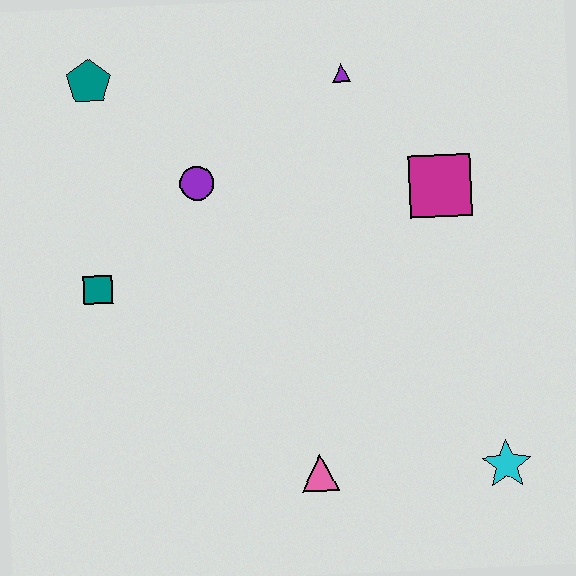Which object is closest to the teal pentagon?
The purple circle is closest to the teal pentagon.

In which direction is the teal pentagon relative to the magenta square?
The teal pentagon is to the left of the magenta square.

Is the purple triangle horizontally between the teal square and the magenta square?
Yes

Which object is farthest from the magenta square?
The teal pentagon is farthest from the magenta square.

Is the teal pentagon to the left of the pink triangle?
Yes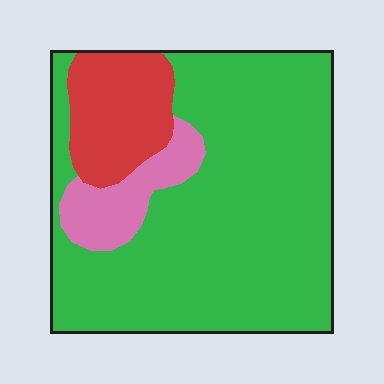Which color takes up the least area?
Pink, at roughly 10%.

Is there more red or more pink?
Red.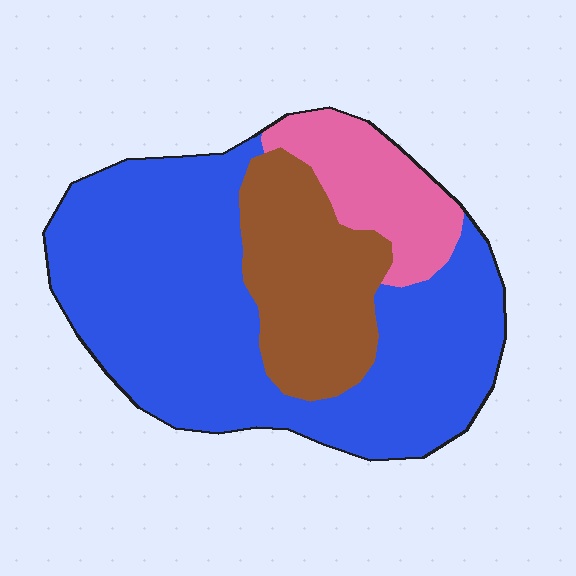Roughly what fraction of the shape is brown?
Brown takes up about one fifth (1/5) of the shape.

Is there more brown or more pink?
Brown.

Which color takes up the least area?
Pink, at roughly 15%.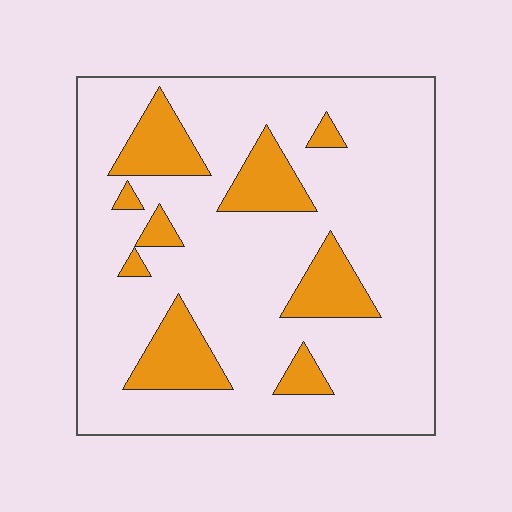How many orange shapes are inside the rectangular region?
9.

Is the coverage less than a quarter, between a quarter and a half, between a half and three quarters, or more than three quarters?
Less than a quarter.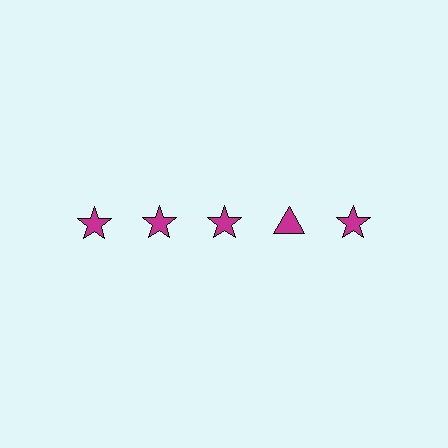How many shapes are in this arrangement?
There are 5 shapes arranged in a grid pattern.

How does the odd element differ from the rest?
It has a different shape: triangle instead of star.